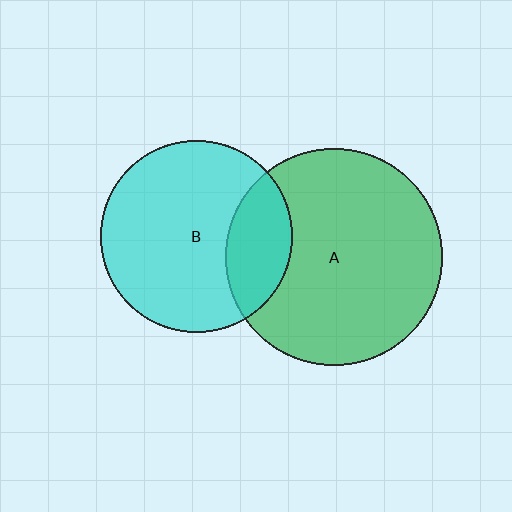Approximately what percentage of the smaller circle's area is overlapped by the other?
Approximately 25%.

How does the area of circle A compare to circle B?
Approximately 1.3 times.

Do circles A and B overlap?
Yes.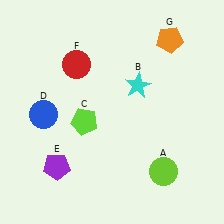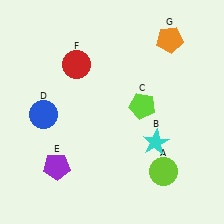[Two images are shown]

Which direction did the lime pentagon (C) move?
The lime pentagon (C) moved right.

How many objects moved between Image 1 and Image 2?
2 objects moved between the two images.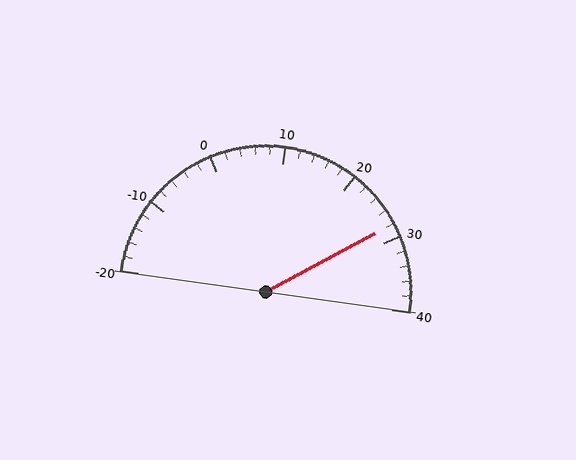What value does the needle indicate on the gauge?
The needle indicates approximately 28.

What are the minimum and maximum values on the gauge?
The gauge ranges from -20 to 40.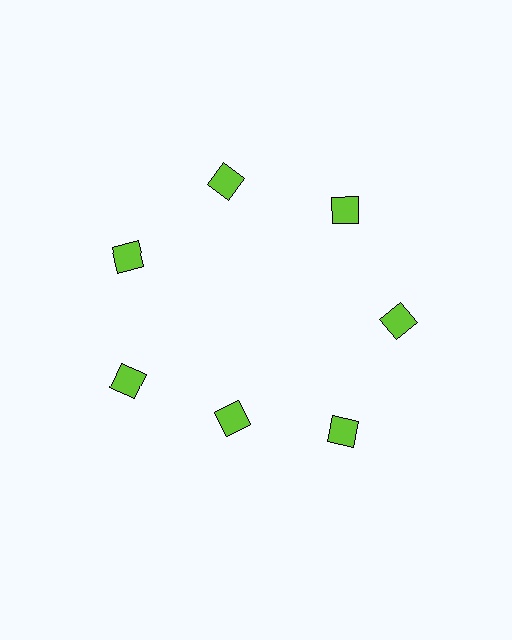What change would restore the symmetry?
The symmetry would be restored by moving it outward, back onto the ring so that all 7 squares sit at equal angles and equal distance from the center.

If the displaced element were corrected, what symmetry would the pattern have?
It would have 7-fold rotational symmetry — the pattern would map onto itself every 51 degrees.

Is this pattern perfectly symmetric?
No. The 7 lime squares are arranged in a ring, but one element near the 6 o'clock position is pulled inward toward the center, breaking the 7-fold rotational symmetry.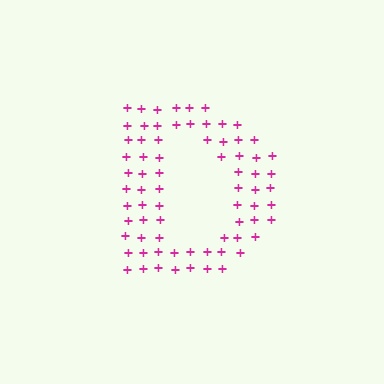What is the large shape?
The large shape is the letter D.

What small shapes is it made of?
It is made of small plus signs.